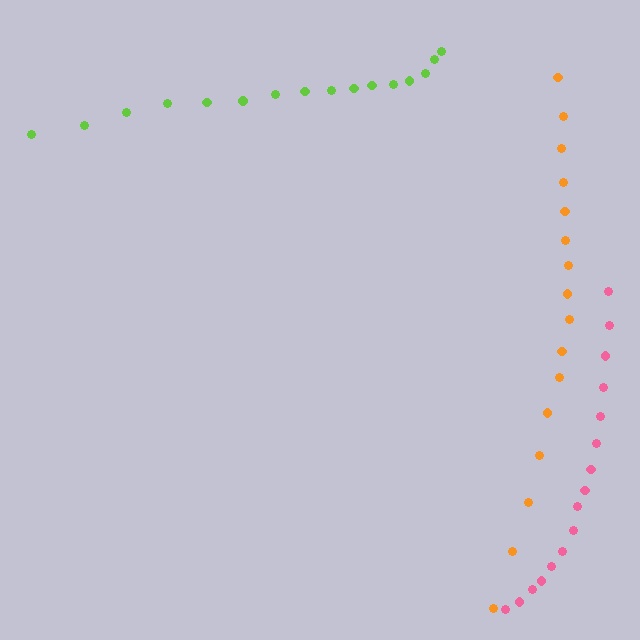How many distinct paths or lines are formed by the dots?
There are 3 distinct paths.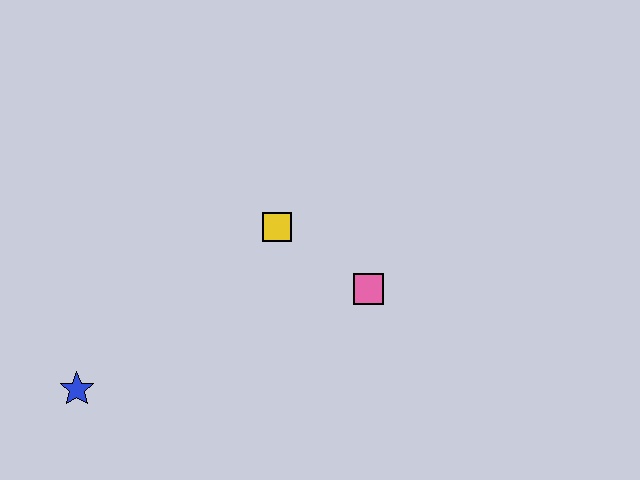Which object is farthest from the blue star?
The pink square is farthest from the blue star.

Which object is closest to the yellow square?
The pink square is closest to the yellow square.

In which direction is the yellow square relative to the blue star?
The yellow square is to the right of the blue star.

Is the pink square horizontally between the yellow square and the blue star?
No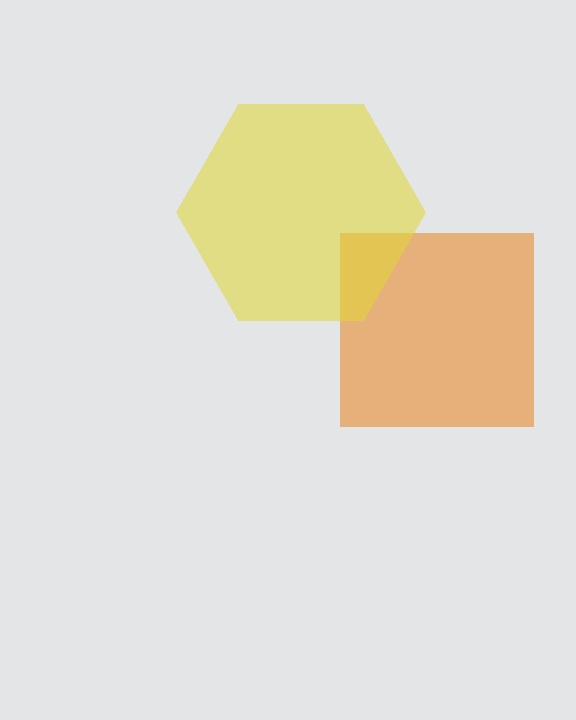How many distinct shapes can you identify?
There are 2 distinct shapes: an orange square, a yellow hexagon.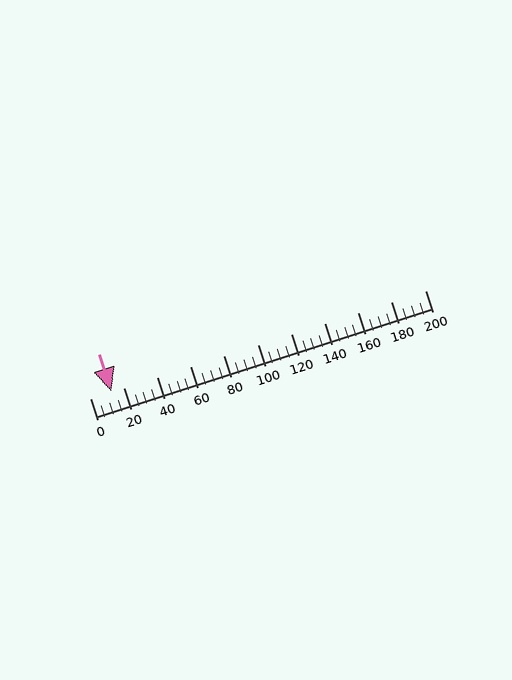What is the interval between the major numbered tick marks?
The major tick marks are spaced 20 units apart.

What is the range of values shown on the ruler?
The ruler shows values from 0 to 200.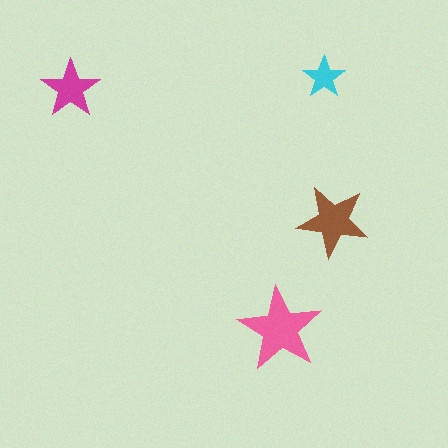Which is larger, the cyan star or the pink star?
The pink one.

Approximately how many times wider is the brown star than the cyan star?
About 1.5 times wider.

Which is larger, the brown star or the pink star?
The pink one.